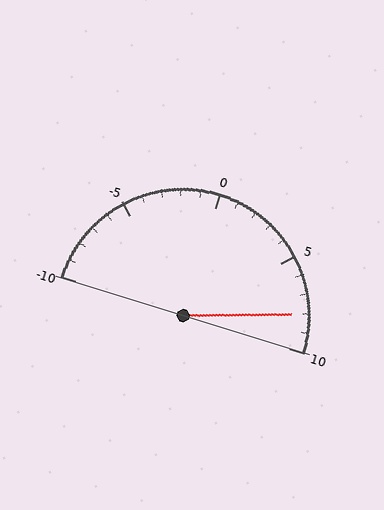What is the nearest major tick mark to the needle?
The nearest major tick mark is 10.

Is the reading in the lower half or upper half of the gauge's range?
The reading is in the upper half of the range (-10 to 10).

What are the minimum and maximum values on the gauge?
The gauge ranges from -10 to 10.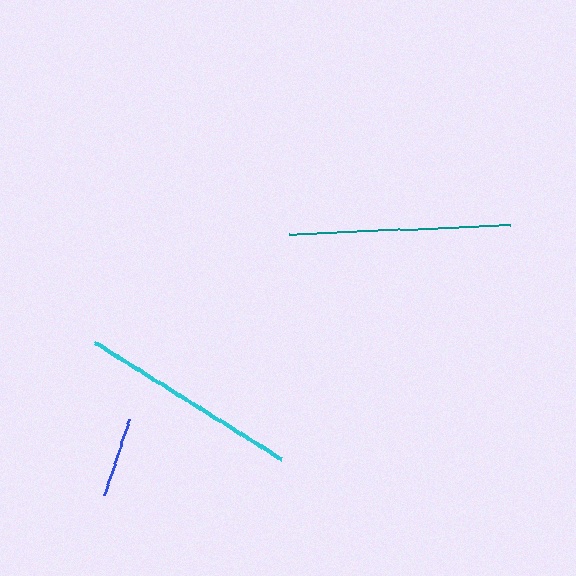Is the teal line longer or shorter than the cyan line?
The teal line is longer than the cyan line.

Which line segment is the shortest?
The blue line is the shortest at approximately 80 pixels.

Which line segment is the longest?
The teal line is the longest at approximately 222 pixels.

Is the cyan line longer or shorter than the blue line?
The cyan line is longer than the blue line.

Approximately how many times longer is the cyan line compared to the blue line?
The cyan line is approximately 2.8 times the length of the blue line.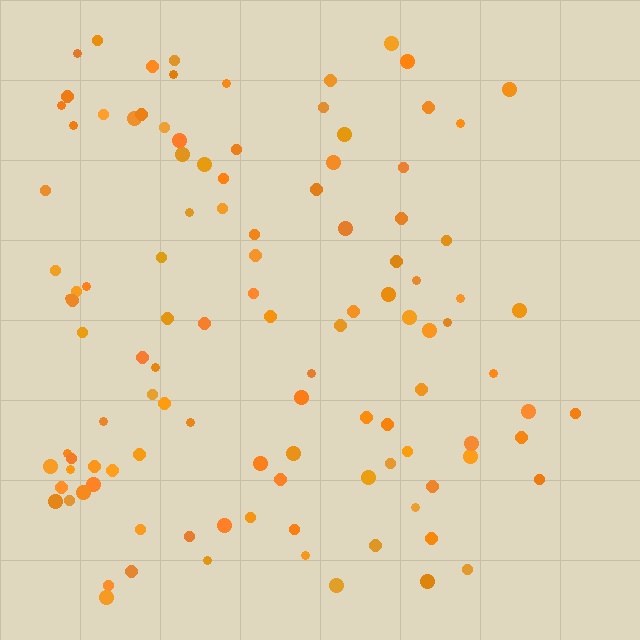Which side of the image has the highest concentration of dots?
The left.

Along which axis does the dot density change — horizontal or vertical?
Horizontal.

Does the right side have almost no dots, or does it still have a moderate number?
Still a moderate number, just noticeably fewer than the left.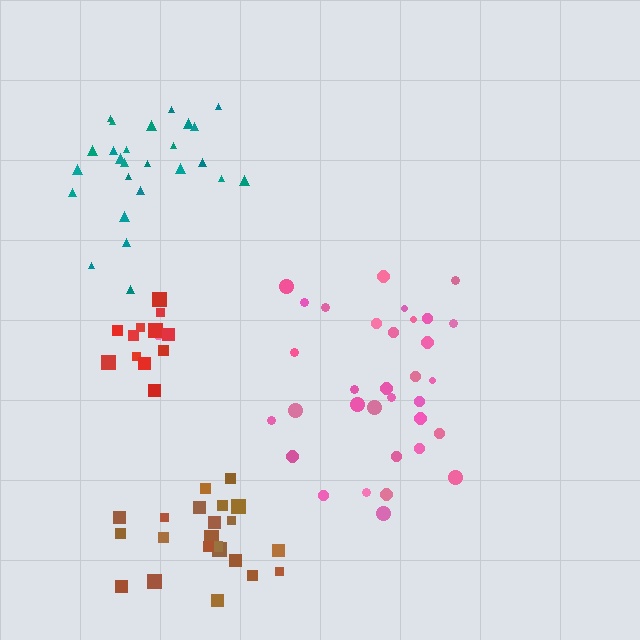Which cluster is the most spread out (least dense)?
Teal.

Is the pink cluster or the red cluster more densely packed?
Red.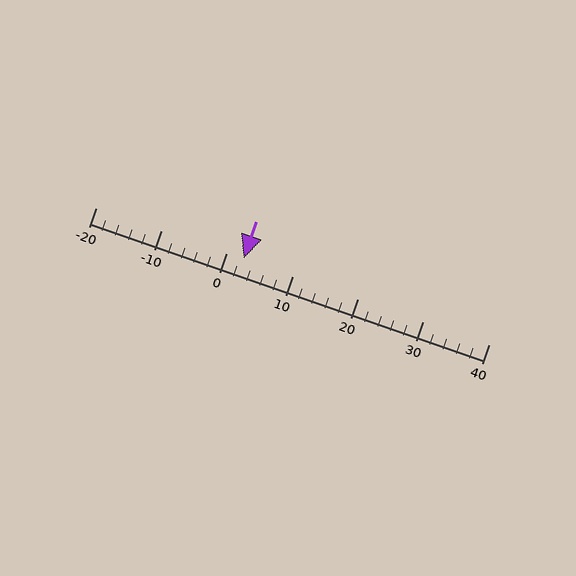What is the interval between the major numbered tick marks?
The major tick marks are spaced 10 units apart.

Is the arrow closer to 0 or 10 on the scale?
The arrow is closer to 0.